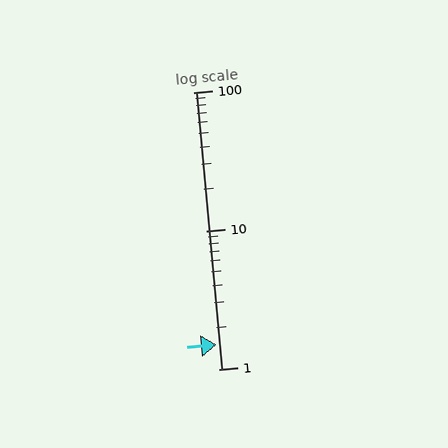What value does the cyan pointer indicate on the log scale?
The pointer indicates approximately 1.5.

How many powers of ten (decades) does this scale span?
The scale spans 2 decades, from 1 to 100.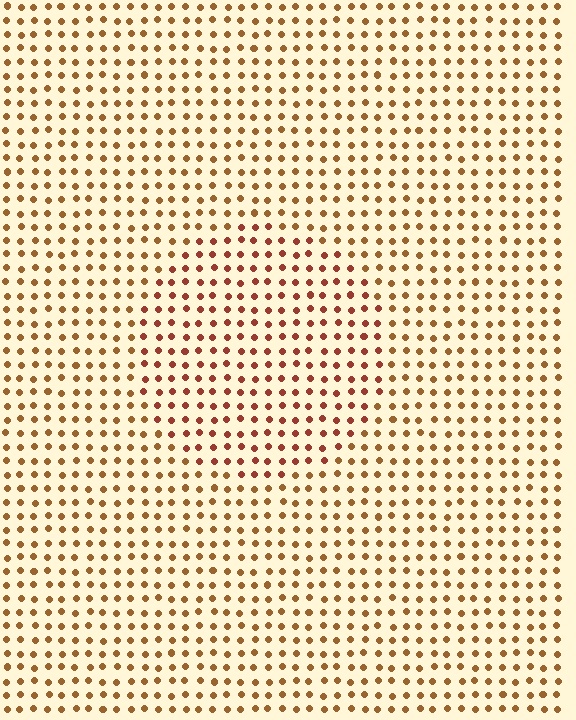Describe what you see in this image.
The image is filled with small brown elements in a uniform arrangement. A circle-shaped region is visible where the elements are tinted to a slightly different hue, forming a subtle color boundary.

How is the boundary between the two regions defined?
The boundary is defined purely by a slight shift in hue (about 24 degrees). Spacing, size, and orientation are identical on both sides.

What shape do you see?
I see a circle.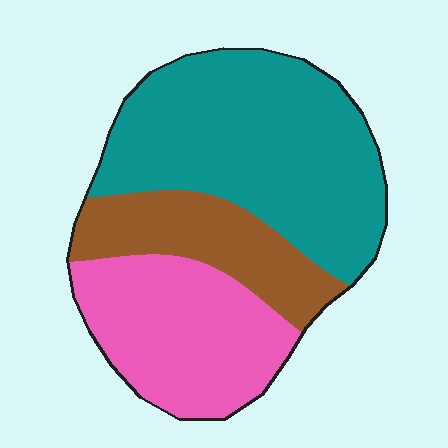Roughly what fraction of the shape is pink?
Pink covers about 30% of the shape.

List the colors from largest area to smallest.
From largest to smallest: teal, pink, brown.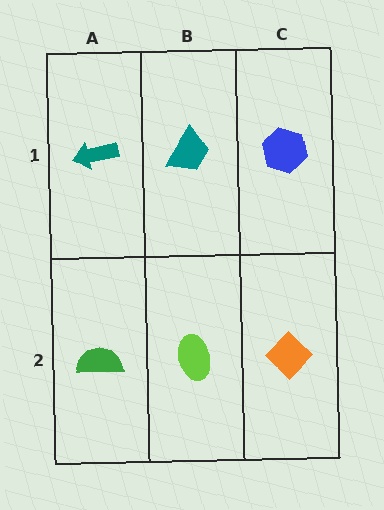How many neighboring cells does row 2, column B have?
3.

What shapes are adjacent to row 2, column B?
A teal trapezoid (row 1, column B), a green semicircle (row 2, column A), an orange diamond (row 2, column C).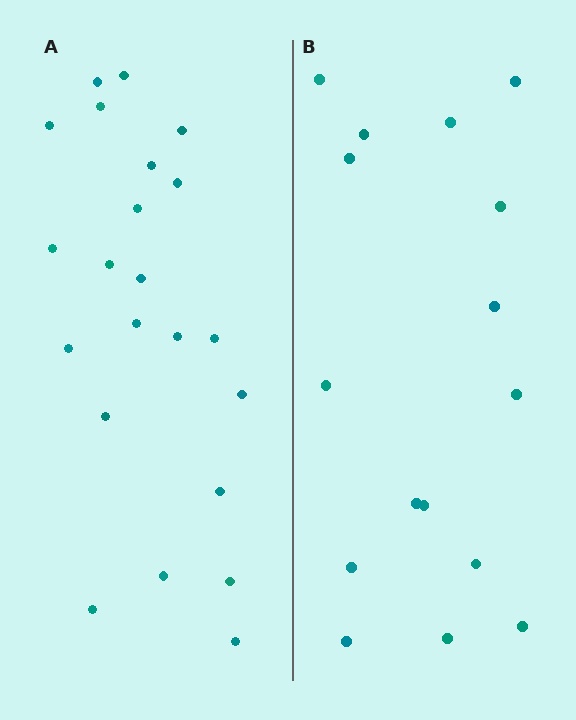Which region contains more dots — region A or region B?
Region A (the left region) has more dots.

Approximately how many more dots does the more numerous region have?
Region A has about 6 more dots than region B.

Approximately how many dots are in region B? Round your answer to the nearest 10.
About 20 dots. (The exact count is 16, which rounds to 20.)